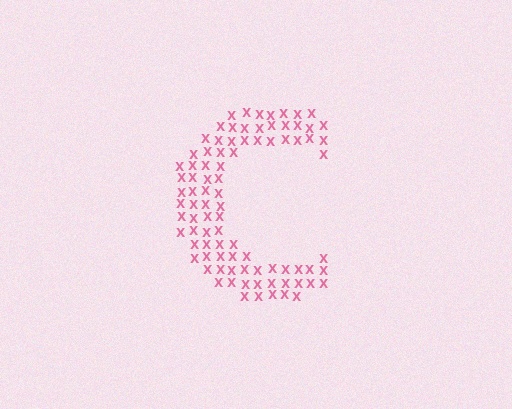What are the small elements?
The small elements are letter X's.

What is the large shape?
The large shape is the letter C.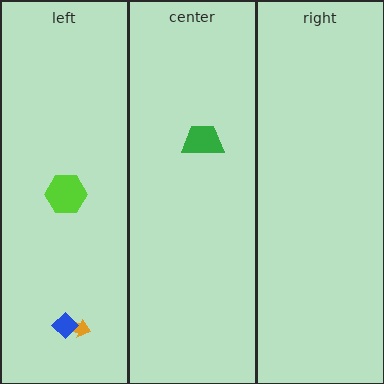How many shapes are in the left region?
3.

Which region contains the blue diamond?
The left region.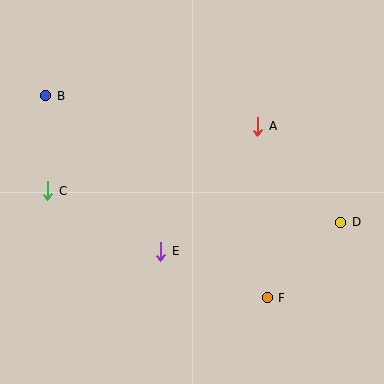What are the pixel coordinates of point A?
Point A is at (258, 126).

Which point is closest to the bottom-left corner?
Point C is closest to the bottom-left corner.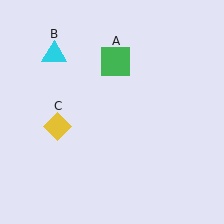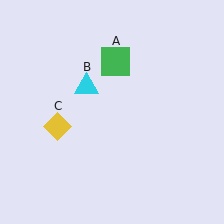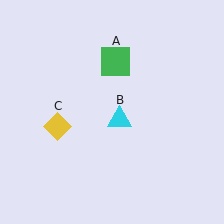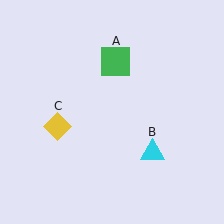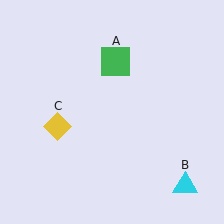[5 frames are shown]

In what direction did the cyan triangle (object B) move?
The cyan triangle (object B) moved down and to the right.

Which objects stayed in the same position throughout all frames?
Green square (object A) and yellow diamond (object C) remained stationary.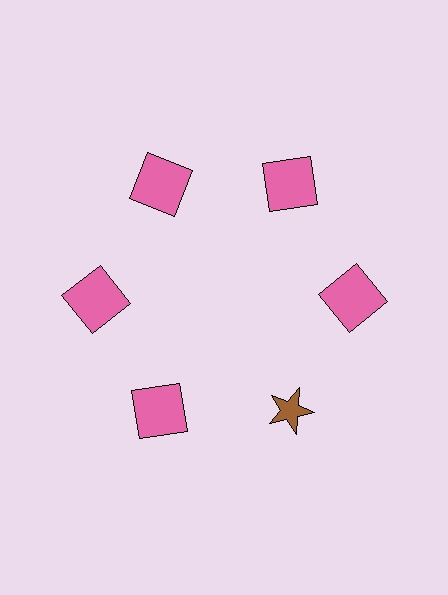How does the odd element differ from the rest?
It differs in both color (brown instead of pink) and shape (star instead of square).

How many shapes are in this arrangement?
There are 6 shapes arranged in a ring pattern.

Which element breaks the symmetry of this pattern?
The brown star at roughly the 5 o'clock position breaks the symmetry. All other shapes are pink squares.